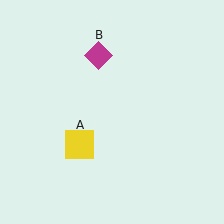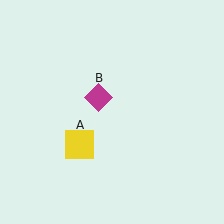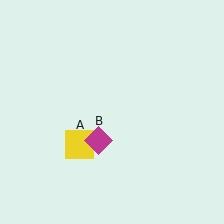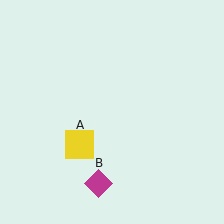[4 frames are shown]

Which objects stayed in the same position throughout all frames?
Yellow square (object A) remained stationary.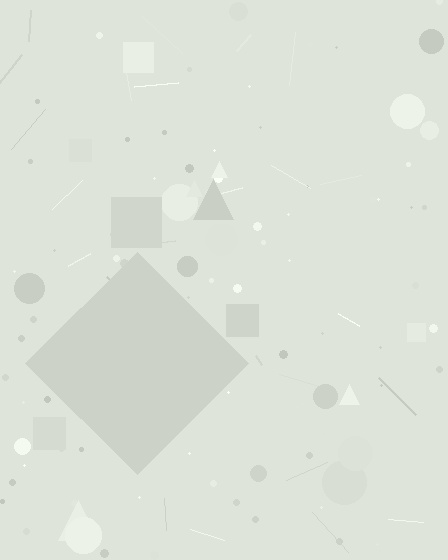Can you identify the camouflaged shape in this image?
The camouflaged shape is a diamond.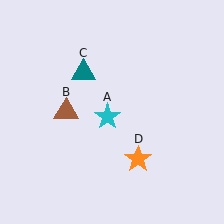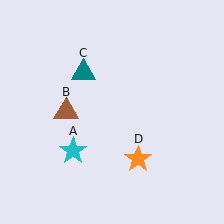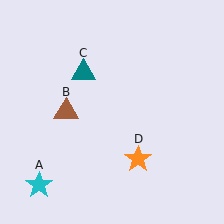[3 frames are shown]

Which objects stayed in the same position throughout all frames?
Brown triangle (object B) and teal triangle (object C) and orange star (object D) remained stationary.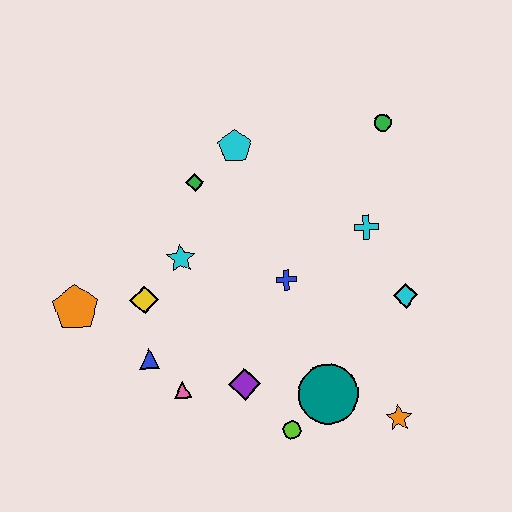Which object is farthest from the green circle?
The orange pentagon is farthest from the green circle.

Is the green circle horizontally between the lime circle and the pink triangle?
No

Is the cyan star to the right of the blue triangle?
Yes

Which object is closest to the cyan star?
The yellow diamond is closest to the cyan star.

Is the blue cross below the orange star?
No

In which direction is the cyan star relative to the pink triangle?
The cyan star is above the pink triangle.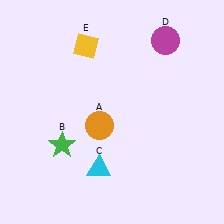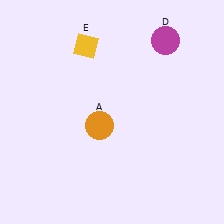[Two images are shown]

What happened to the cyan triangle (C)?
The cyan triangle (C) was removed in Image 2. It was in the bottom-left area of Image 1.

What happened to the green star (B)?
The green star (B) was removed in Image 2. It was in the bottom-left area of Image 1.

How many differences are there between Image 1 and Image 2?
There are 2 differences between the two images.